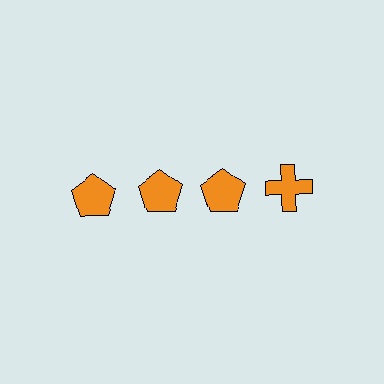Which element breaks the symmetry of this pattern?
The orange cross in the top row, second from right column breaks the symmetry. All other shapes are orange pentagons.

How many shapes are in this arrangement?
There are 4 shapes arranged in a grid pattern.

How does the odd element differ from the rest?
It has a different shape: cross instead of pentagon.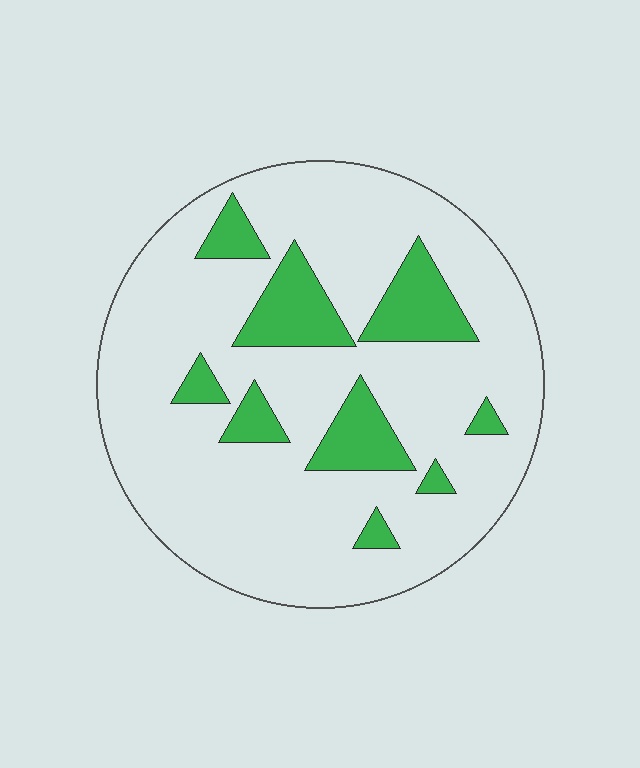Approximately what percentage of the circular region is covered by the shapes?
Approximately 20%.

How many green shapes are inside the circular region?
9.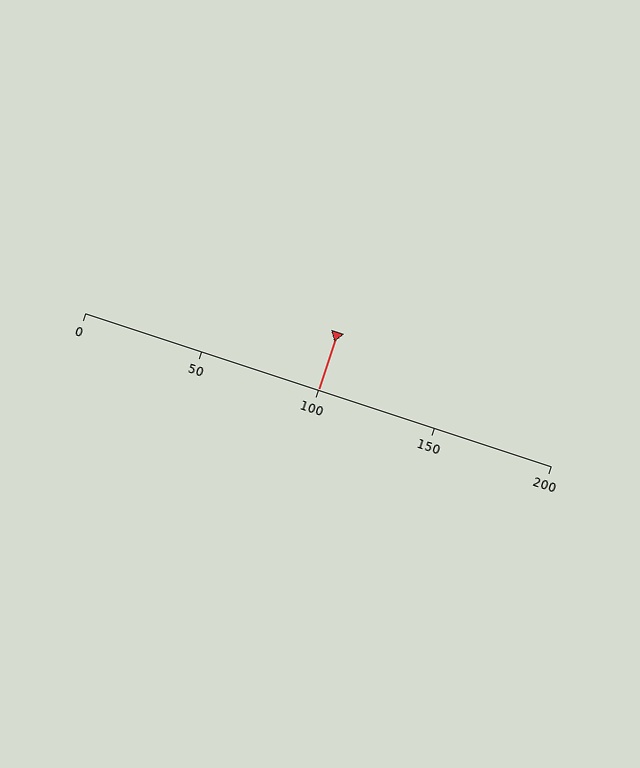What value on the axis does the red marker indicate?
The marker indicates approximately 100.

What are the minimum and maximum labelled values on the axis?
The axis runs from 0 to 200.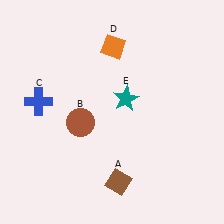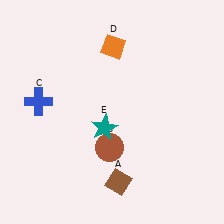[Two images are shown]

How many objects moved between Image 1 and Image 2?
2 objects moved between the two images.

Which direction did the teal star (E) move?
The teal star (E) moved down.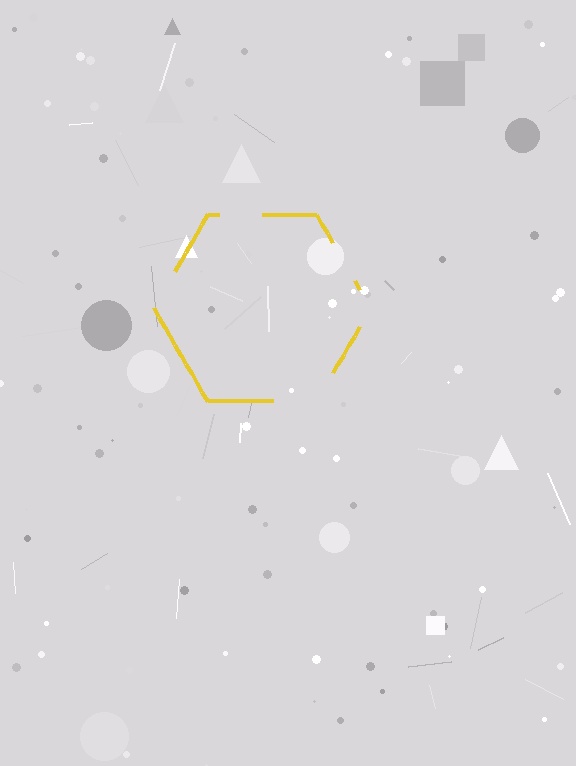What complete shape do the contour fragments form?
The contour fragments form a hexagon.